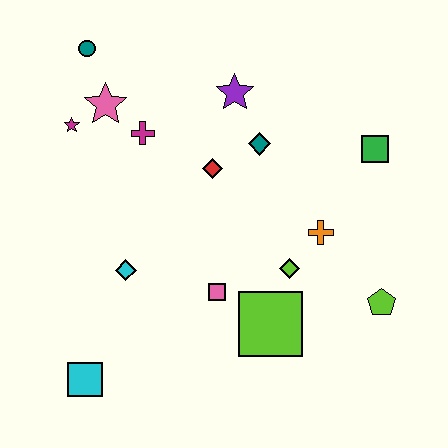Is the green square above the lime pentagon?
Yes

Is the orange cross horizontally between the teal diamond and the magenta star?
No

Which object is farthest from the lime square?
The teal circle is farthest from the lime square.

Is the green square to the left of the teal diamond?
No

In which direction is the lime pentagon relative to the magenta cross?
The lime pentagon is to the right of the magenta cross.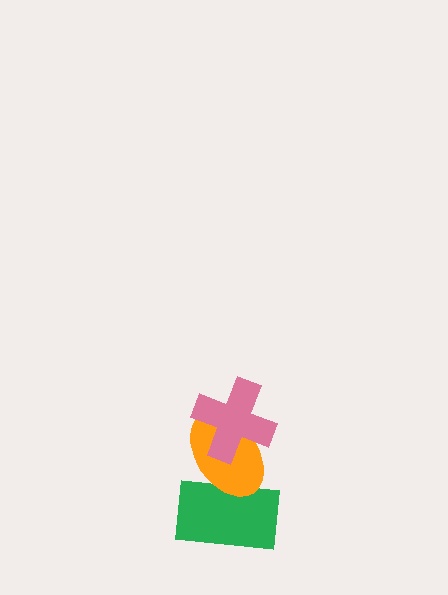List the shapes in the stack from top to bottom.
From top to bottom: the pink cross, the orange ellipse, the green rectangle.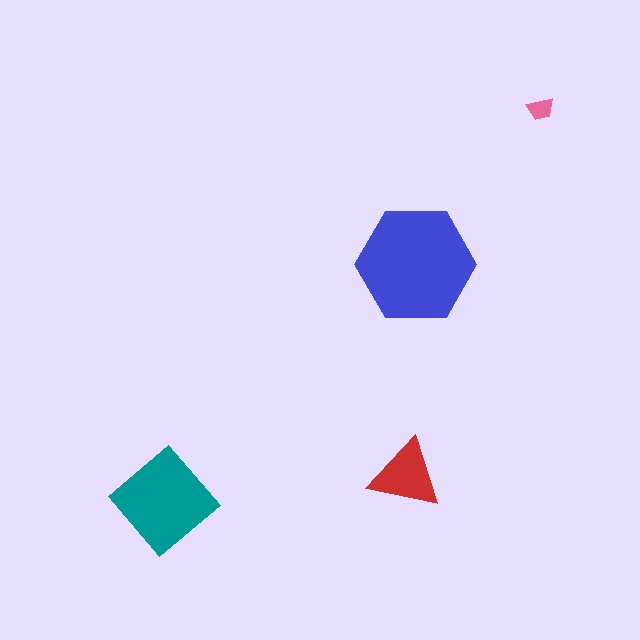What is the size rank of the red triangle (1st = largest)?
3rd.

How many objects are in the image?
There are 4 objects in the image.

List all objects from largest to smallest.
The blue hexagon, the teal diamond, the red triangle, the pink trapezoid.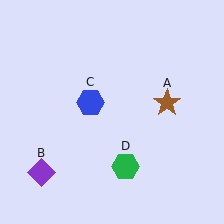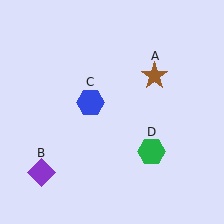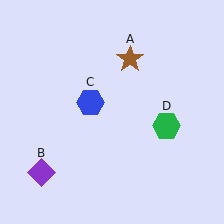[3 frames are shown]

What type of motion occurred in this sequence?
The brown star (object A), green hexagon (object D) rotated counterclockwise around the center of the scene.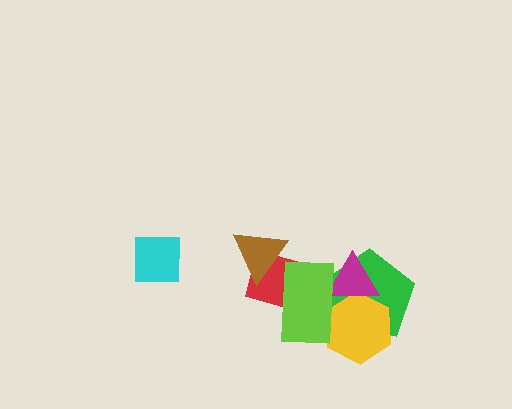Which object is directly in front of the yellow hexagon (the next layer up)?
The magenta triangle is directly in front of the yellow hexagon.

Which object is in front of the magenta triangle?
The lime rectangle is in front of the magenta triangle.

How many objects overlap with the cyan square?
0 objects overlap with the cyan square.